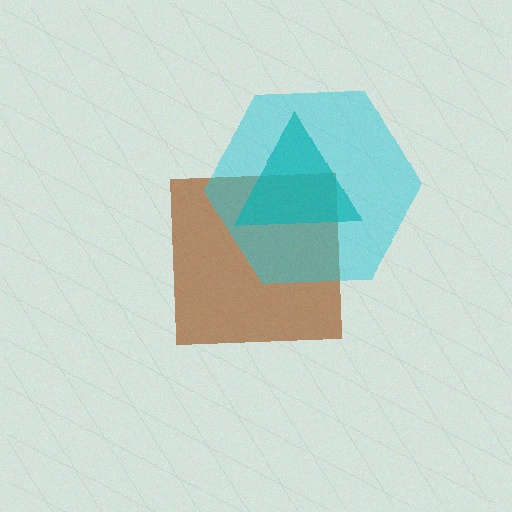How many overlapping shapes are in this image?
There are 3 overlapping shapes in the image.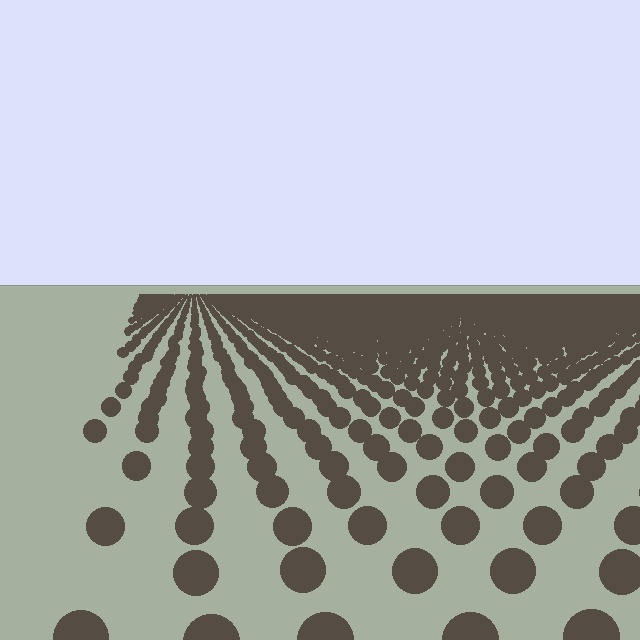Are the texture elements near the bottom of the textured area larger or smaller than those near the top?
Larger. Near the bottom, elements are closer to the viewer and appear at a bigger on-screen size.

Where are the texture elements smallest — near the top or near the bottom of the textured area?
Near the top.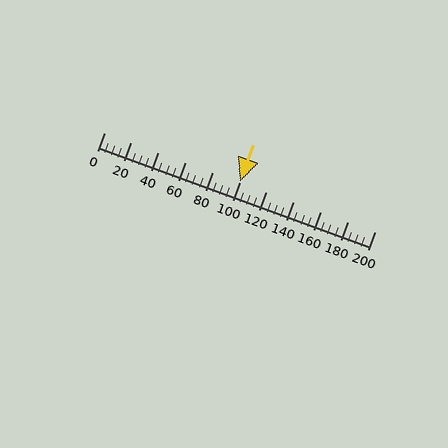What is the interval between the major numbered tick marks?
The major tick marks are spaced 20 units apart.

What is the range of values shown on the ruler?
The ruler shows values from 0 to 200.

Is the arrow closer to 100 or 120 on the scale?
The arrow is closer to 100.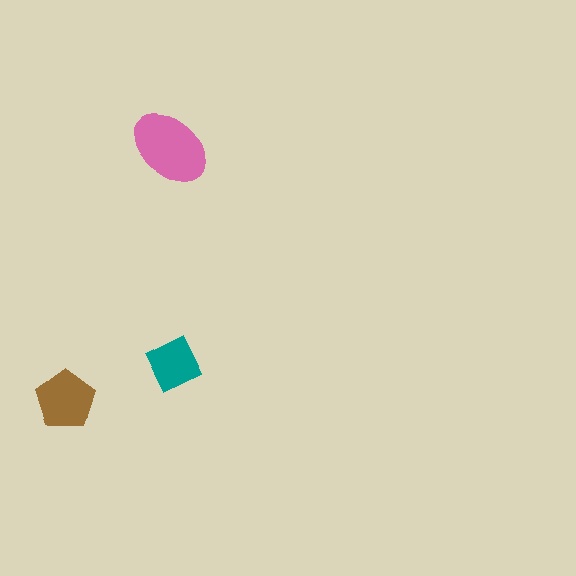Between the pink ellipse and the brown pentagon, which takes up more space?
The pink ellipse.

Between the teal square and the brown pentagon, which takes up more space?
The brown pentagon.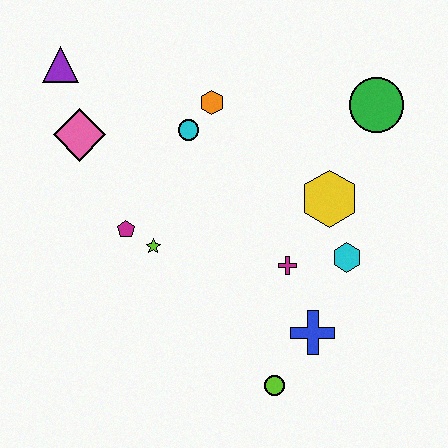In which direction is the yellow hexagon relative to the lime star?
The yellow hexagon is to the right of the lime star.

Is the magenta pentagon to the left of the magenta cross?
Yes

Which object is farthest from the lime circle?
The purple triangle is farthest from the lime circle.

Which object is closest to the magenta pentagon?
The lime star is closest to the magenta pentagon.